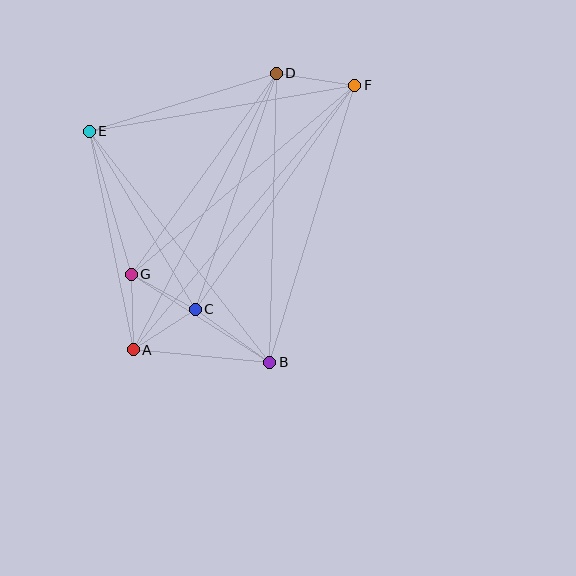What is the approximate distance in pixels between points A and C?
The distance between A and C is approximately 74 pixels.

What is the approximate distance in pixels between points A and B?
The distance between A and B is approximately 137 pixels.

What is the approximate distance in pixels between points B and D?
The distance between B and D is approximately 289 pixels.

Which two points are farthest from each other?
Points A and F are farthest from each other.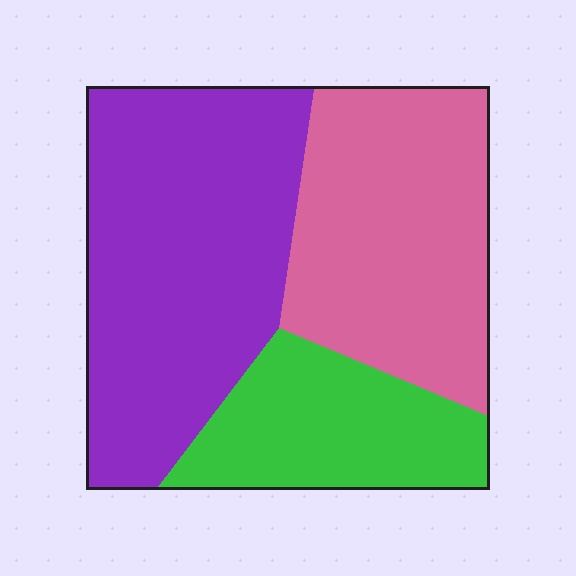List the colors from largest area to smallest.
From largest to smallest: purple, pink, green.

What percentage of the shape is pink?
Pink covers around 35% of the shape.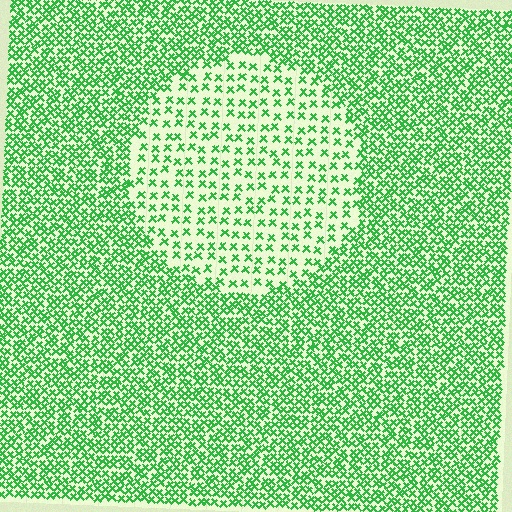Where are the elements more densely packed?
The elements are more densely packed outside the circle boundary.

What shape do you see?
I see a circle.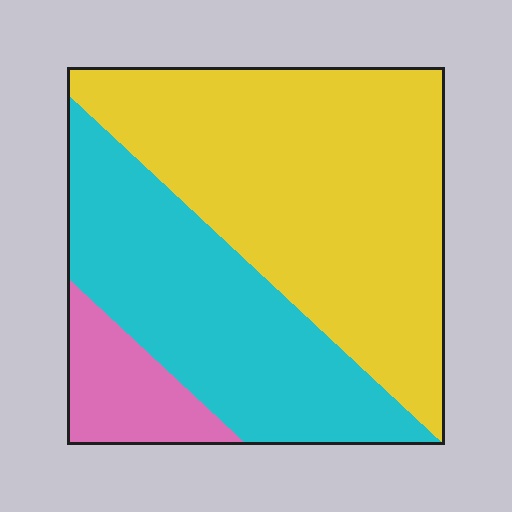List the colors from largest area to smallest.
From largest to smallest: yellow, cyan, pink.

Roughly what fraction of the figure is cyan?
Cyan covers around 35% of the figure.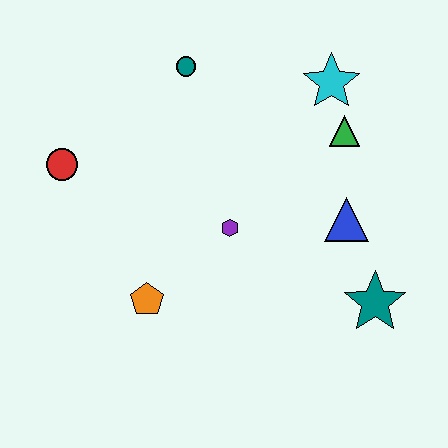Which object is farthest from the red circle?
The teal star is farthest from the red circle.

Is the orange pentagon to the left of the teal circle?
Yes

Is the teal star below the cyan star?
Yes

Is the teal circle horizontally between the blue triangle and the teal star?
No